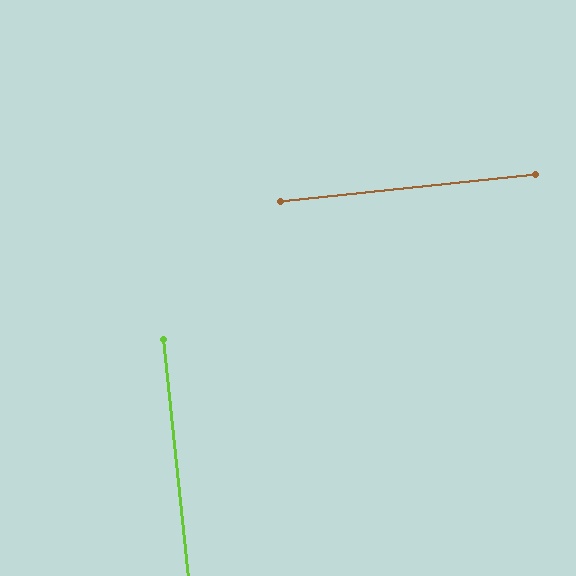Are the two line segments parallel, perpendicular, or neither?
Perpendicular — they meet at approximately 90°.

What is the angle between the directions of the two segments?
Approximately 90 degrees.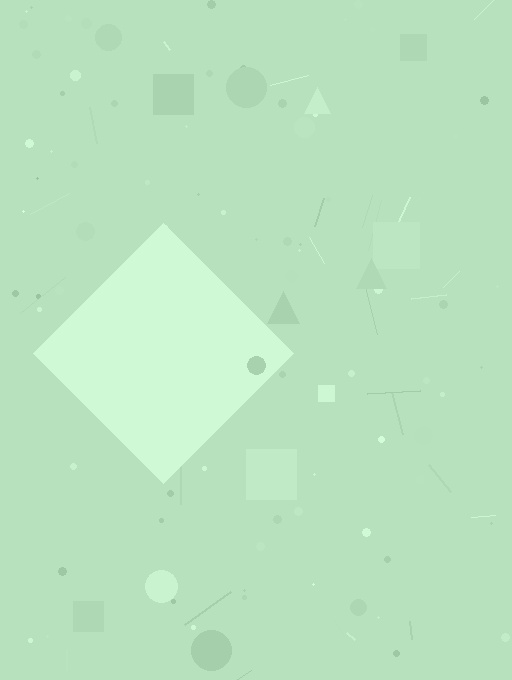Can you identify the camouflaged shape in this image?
The camouflaged shape is a diamond.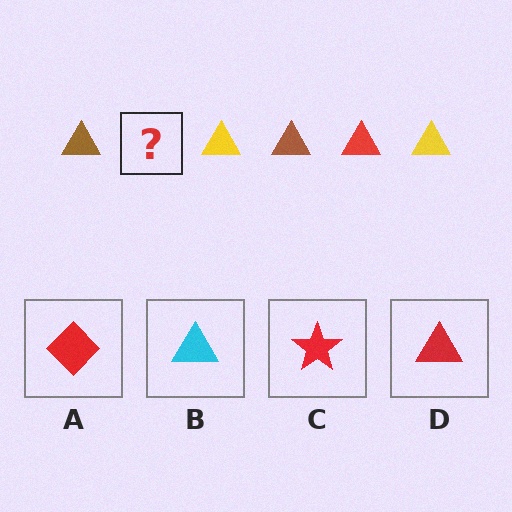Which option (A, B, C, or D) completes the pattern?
D.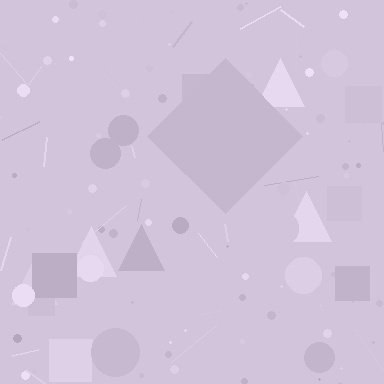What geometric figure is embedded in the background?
A diamond is embedded in the background.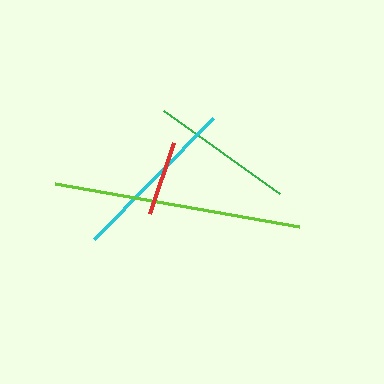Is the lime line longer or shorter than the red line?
The lime line is longer than the red line.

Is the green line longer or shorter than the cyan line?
The cyan line is longer than the green line.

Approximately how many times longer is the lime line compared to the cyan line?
The lime line is approximately 1.5 times the length of the cyan line.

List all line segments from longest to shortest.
From longest to shortest: lime, cyan, green, red.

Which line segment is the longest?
The lime line is the longest at approximately 248 pixels.